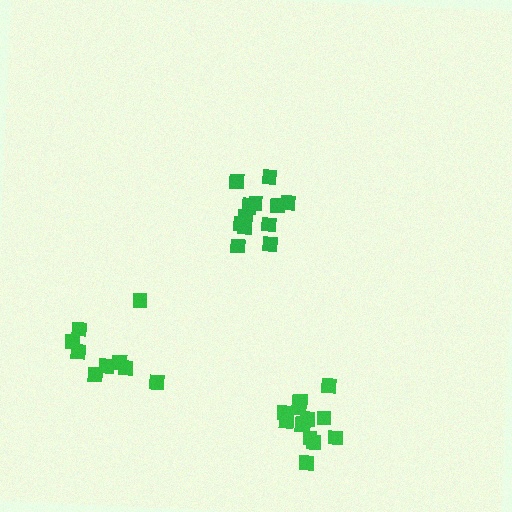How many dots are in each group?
Group 1: 14 dots, Group 2: 13 dots, Group 3: 9 dots (36 total).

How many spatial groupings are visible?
There are 3 spatial groupings.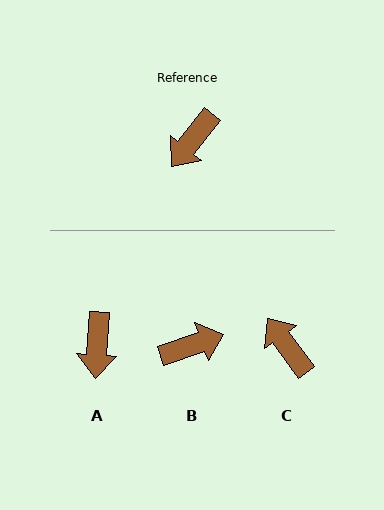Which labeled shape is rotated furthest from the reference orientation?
B, about 147 degrees away.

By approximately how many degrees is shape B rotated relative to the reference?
Approximately 147 degrees counter-clockwise.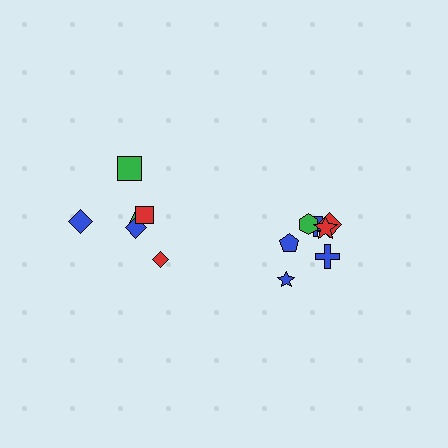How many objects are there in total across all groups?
There are 14 objects.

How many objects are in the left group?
There are 6 objects.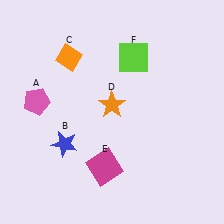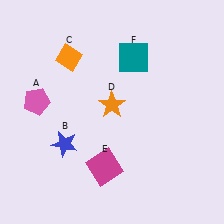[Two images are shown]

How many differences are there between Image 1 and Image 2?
There is 1 difference between the two images.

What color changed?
The square (F) changed from lime in Image 1 to teal in Image 2.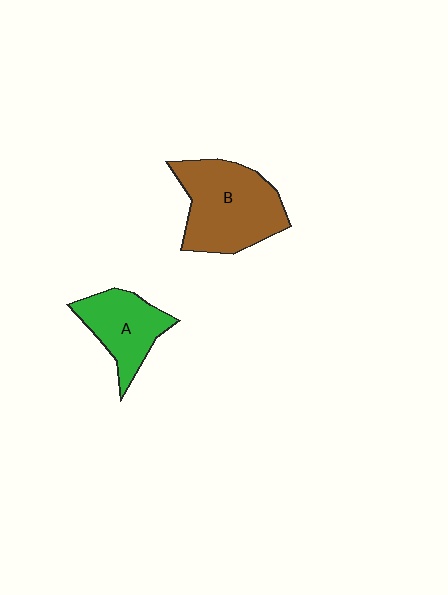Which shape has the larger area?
Shape B (brown).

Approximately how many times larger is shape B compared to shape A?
Approximately 1.5 times.